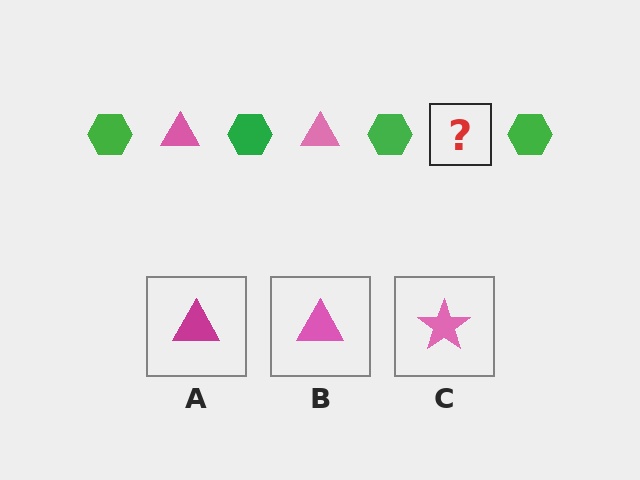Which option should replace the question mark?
Option B.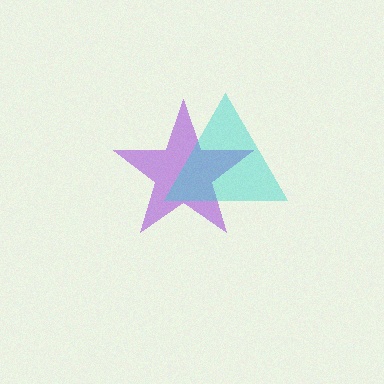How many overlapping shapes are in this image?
There are 2 overlapping shapes in the image.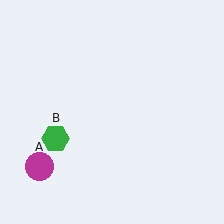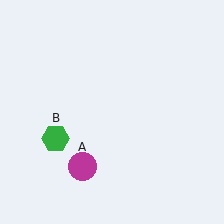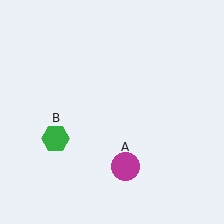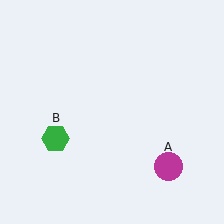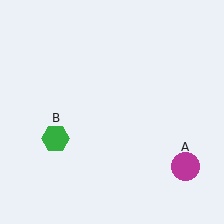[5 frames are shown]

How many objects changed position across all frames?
1 object changed position: magenta circle (object A).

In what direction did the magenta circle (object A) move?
The magenta circle (object A) moved right.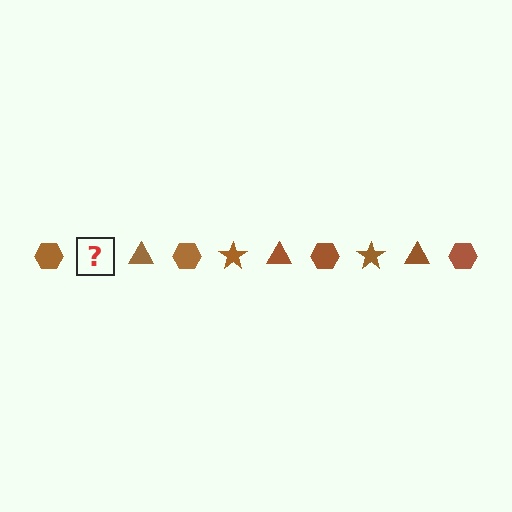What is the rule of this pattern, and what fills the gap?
The rule is that the pattern cycles through hexagon, star, triangle shapes in brown. The gap should be filled with a brown star.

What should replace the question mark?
The question mark should be replaced with a brown star.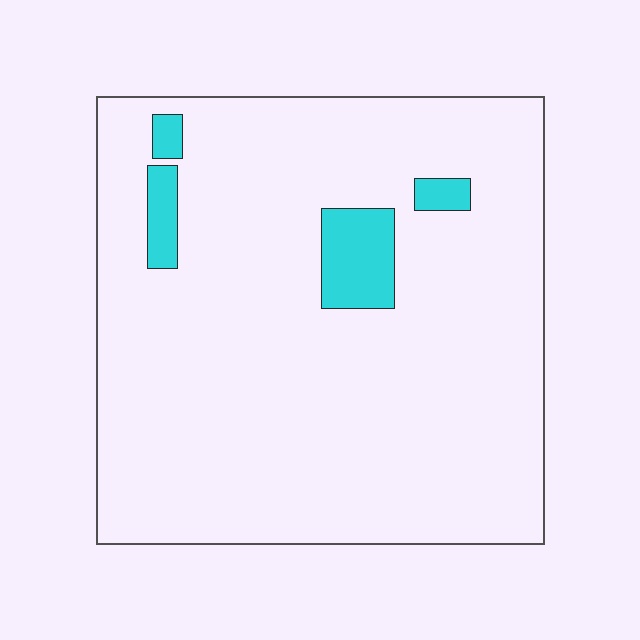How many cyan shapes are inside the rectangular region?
4.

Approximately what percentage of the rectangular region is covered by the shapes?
Approximately 5%.